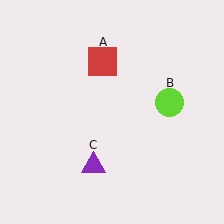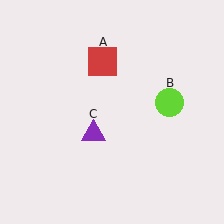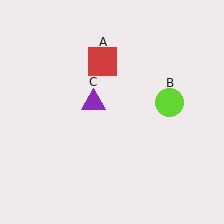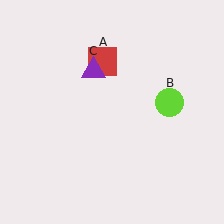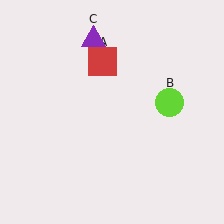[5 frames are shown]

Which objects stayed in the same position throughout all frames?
Red square (object A) and lime circle (object B) remained stationary.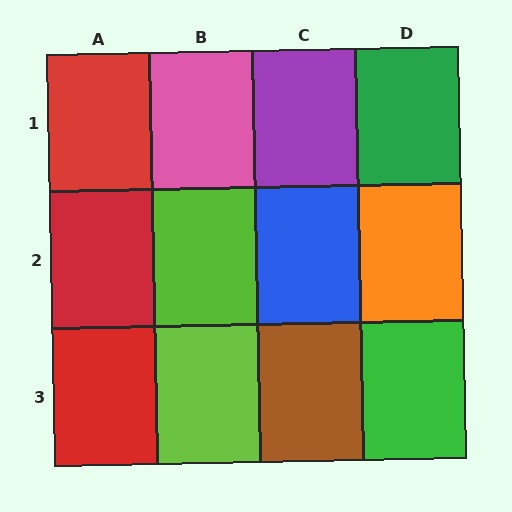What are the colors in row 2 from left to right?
Red, lime, blue, orange.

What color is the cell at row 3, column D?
Green.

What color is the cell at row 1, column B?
Pink.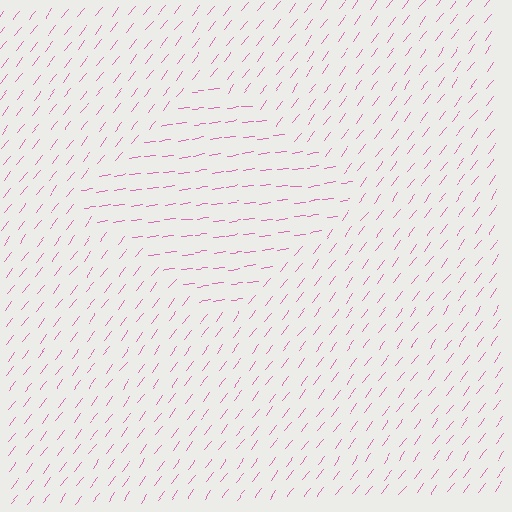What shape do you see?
I see a diamond.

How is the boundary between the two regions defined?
The boundary is defined purely by a change in line orientation (approximately 45 degrees difference). All lines are the same color and thickness.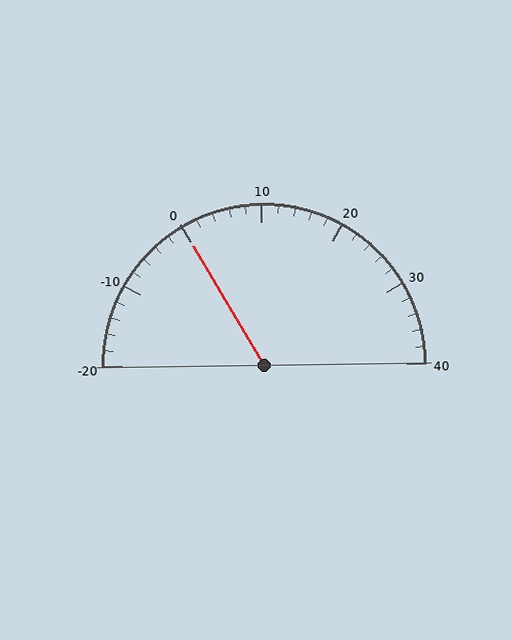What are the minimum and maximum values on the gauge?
The gauge ranges from -20 to 40.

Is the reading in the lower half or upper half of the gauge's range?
The reading is in the lower half of the range (-20 to 40).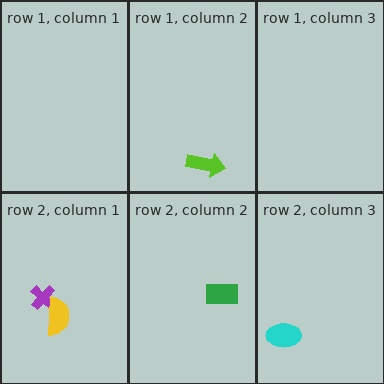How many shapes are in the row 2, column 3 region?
1.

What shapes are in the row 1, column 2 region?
The lime arrow.